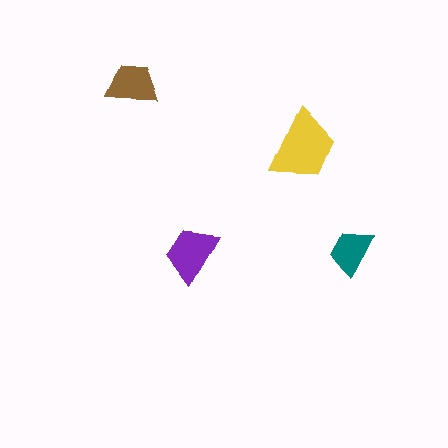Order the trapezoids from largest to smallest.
the yellow one, the purple one, the brown one, the teal one.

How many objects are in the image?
There are 4 objects in the image.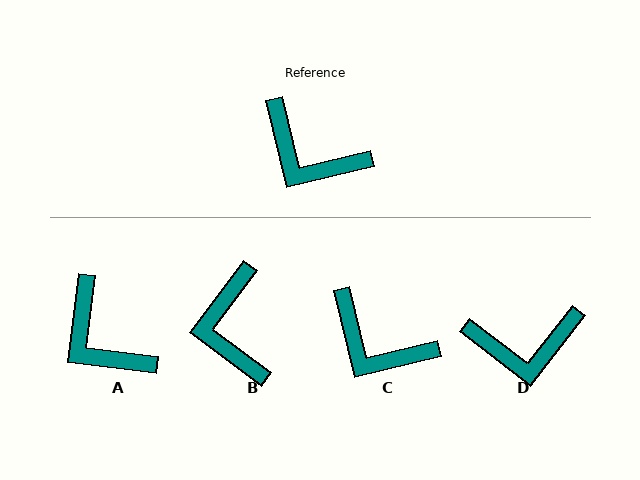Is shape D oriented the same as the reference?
No, it is off by about 39 degrees.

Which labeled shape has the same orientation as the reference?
C.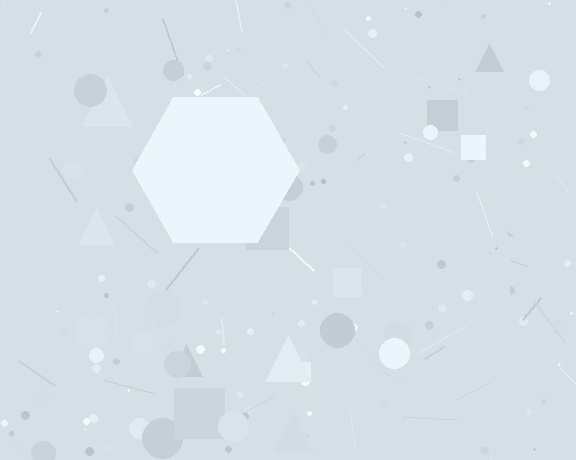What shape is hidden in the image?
A hexagon is hidden in the image.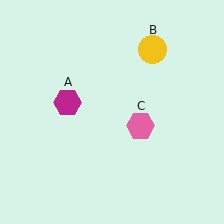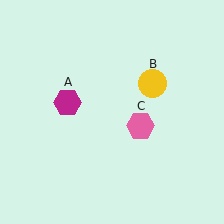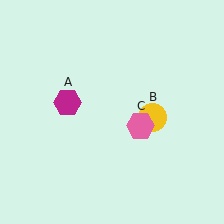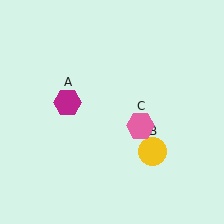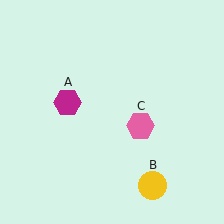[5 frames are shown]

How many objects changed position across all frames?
1 object changed position: yellow circle (object B).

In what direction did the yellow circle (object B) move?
The yellow circle (object B) moved down.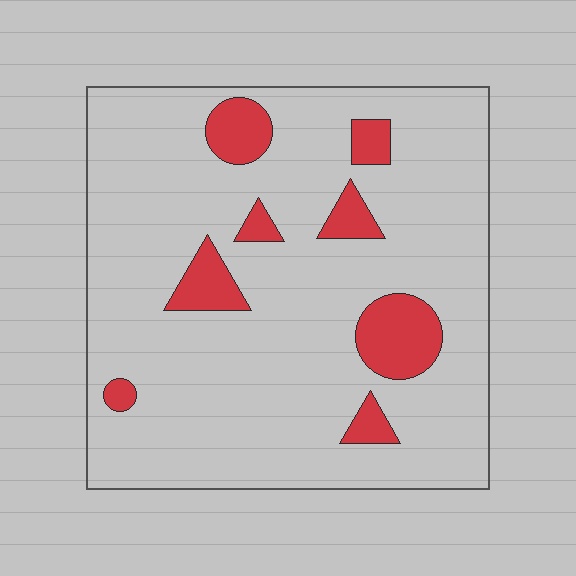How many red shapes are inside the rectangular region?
8.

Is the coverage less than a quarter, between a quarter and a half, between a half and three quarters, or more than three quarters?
Less than a quarter.